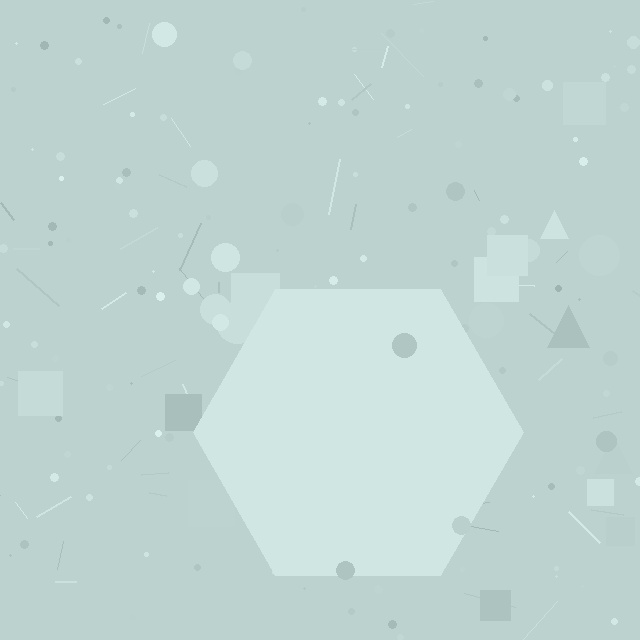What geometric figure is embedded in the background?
A hexagon is embedded in the background.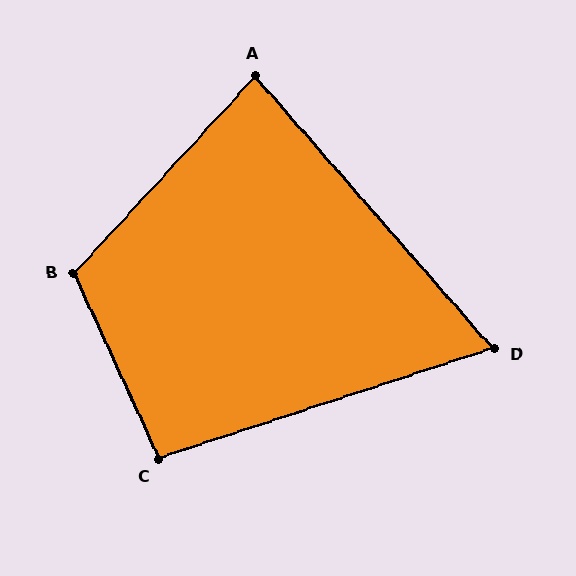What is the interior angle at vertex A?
Approximately 84 degrees (acute).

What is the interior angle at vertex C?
Approximately 96 degrees (obtuse).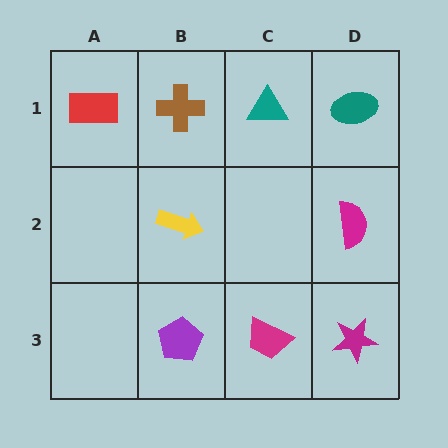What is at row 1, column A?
A red rectangle.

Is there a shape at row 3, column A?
No, that cell is empty.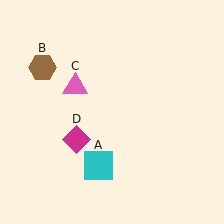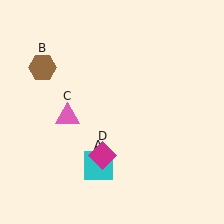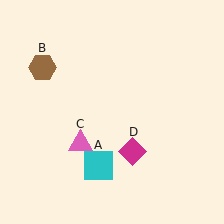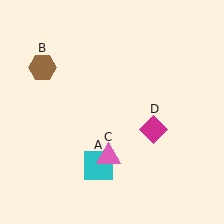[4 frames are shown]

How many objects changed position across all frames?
2 objects changed position: pink triangle (object C), magenta diamond (object D).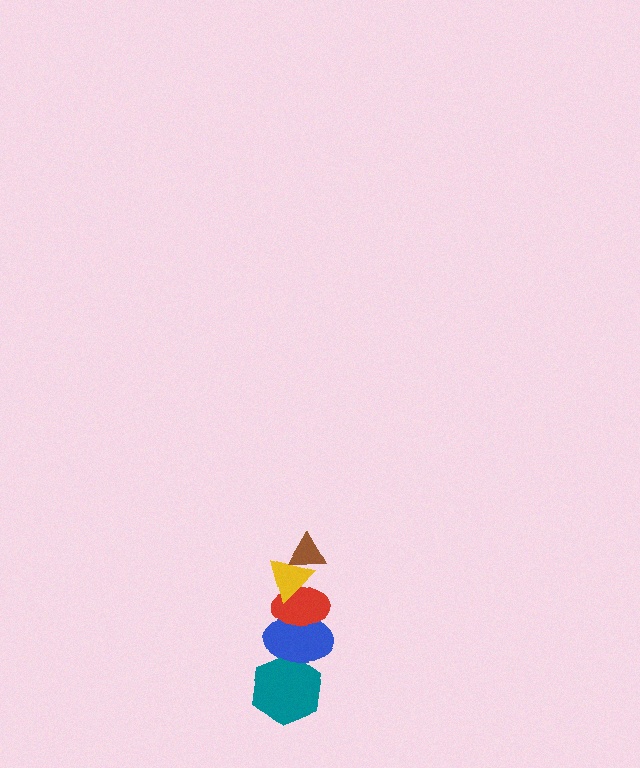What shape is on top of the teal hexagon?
The blue ellipse is on top of the teal hexagon.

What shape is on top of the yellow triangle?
The brown triangle is on top of the yellow triangle.